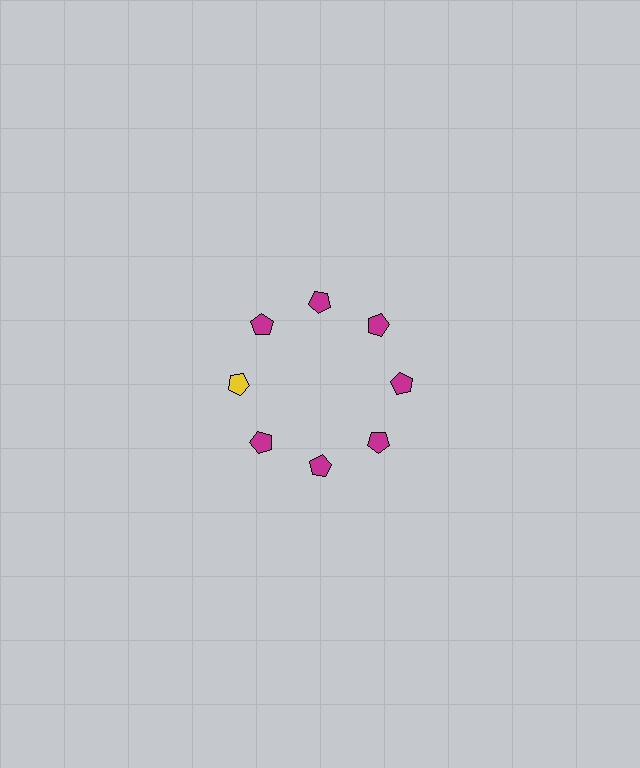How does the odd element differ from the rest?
It has a different color: yellow instead of magenta.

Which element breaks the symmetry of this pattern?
The yellow pentagon at roughly the 9 o'clock position breaks the symmetry. All other shapes are magenta pentagons.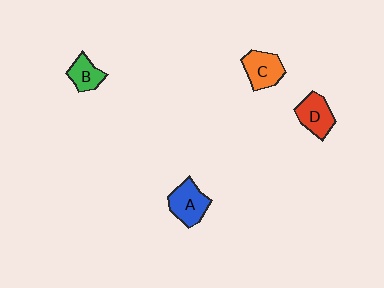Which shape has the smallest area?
Shape B (green).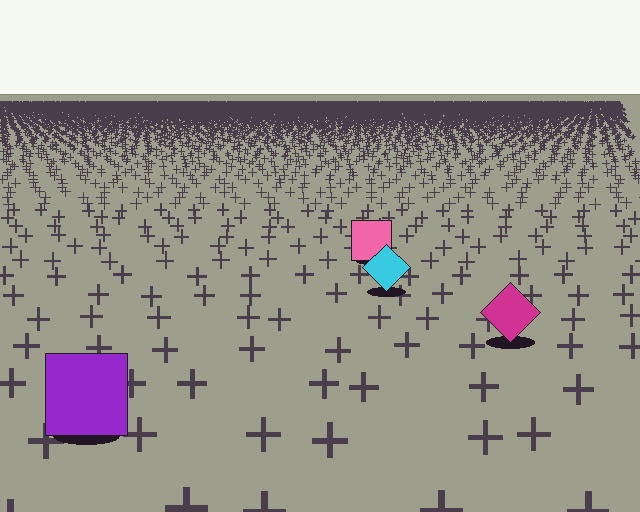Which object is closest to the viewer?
The purple square is closest. The texture marks near it are larger and more spread out.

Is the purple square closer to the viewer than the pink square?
Yes. The purple square is closer — you can tell from the texture gradient: the ground texture is coarser near it.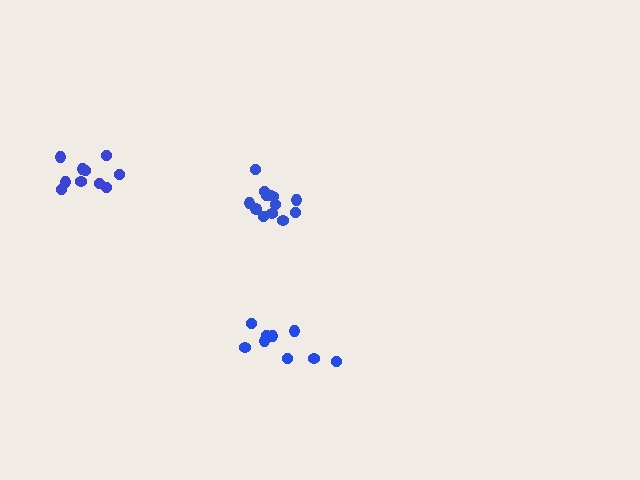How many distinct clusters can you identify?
There are 3 distinct clusters.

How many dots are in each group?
Group 1: 13 dots, Group 2: 9 dots, Group 3: 10 dots (32 total).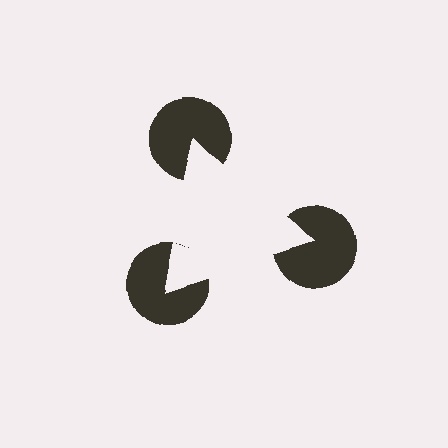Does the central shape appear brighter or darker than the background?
It typically appears slightly brighter than the background, even though no actual brightness change is drawn.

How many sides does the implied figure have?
3 sides.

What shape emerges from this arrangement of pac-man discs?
An illusory triangle — its edges are inferred from the aligned wedge cuts in the pac-man discs, not physically drawn.